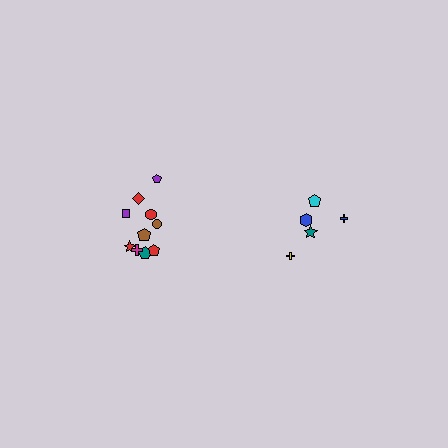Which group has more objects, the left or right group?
The left group.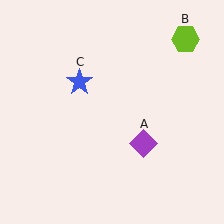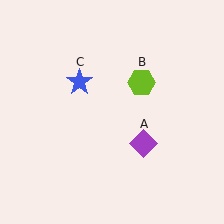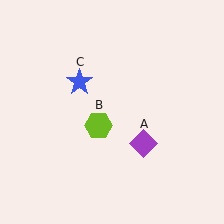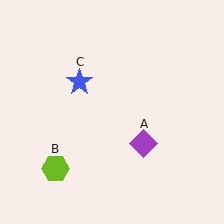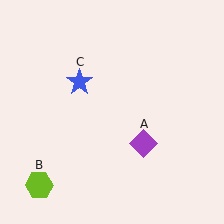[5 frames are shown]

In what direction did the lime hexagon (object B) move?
The lime hexagon (object B) moved down and to the left.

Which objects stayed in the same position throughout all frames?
Purple diamond (object A) and blue star (object C) remained stationary.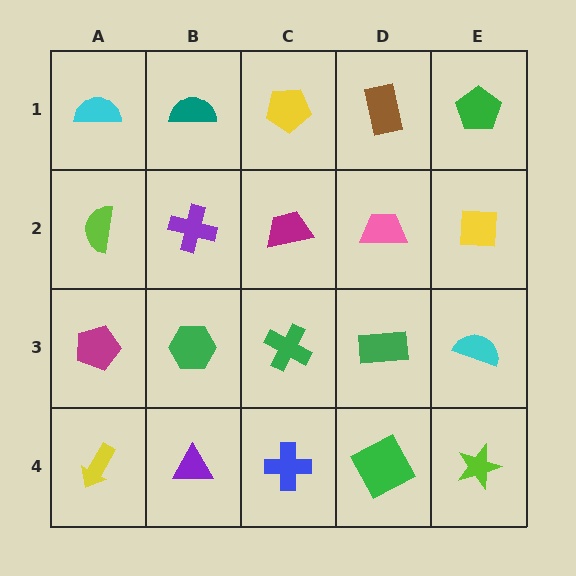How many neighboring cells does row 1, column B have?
3.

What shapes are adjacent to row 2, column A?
A cyan semicircle (row 1, column A), a magenta pentagon (row 3, column A), a purple cross (row 2, column B).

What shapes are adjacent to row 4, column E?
A cyan semicircle (row 3, column E), a green square (row 4, column D).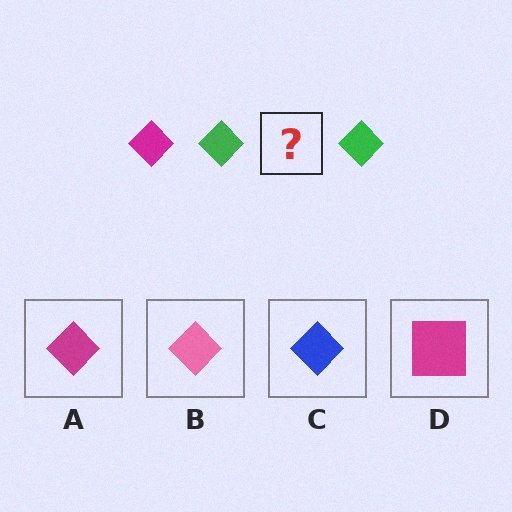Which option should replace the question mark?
Option A.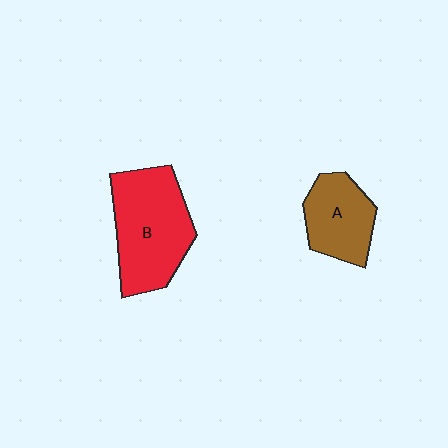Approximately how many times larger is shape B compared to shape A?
Approximately 1.6 times.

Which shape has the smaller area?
Shape A (brown).